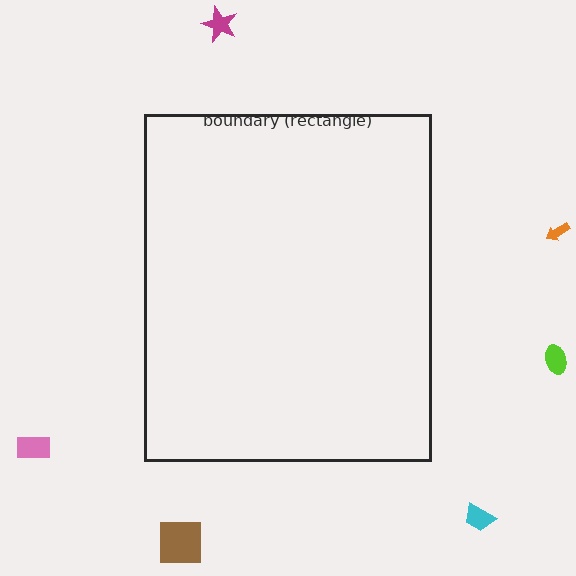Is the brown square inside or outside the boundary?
Outside.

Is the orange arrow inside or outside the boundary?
Outside.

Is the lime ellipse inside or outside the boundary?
Outside.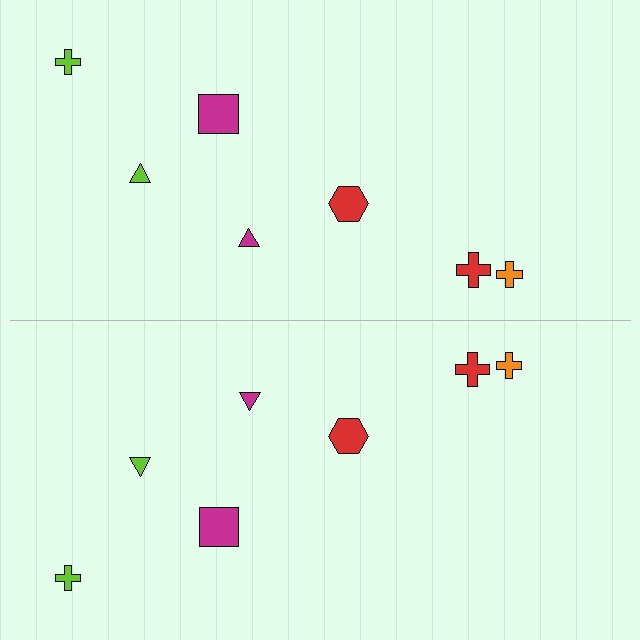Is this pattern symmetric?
Yes, this pattern has bilateral (reflection) symmetry.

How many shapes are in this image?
There are 14 shapes in this image.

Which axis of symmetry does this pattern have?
The pattern has a horizontal axis of symmetry running through the center of the image.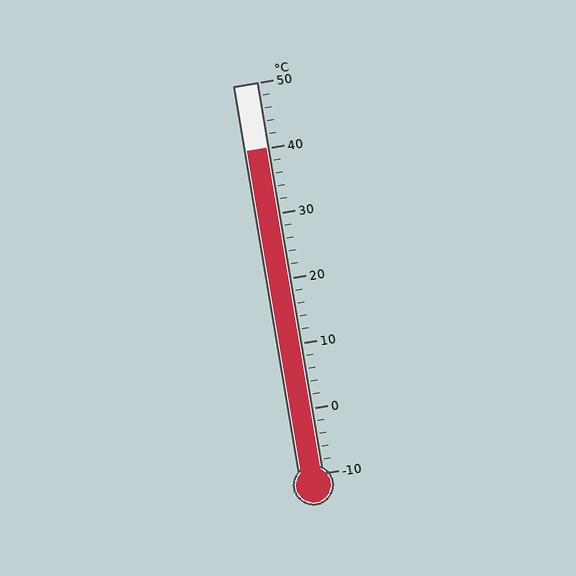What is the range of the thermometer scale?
The thermometer scale ranges from -10°C to 50°C.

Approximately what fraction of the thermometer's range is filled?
The thermometer is filled to approximately 85% of its range.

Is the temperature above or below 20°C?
The temperature is above 20°C.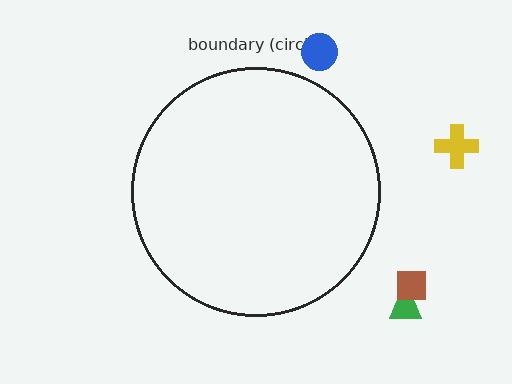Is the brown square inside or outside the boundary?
Outside.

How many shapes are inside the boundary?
0 inside, 4 outside.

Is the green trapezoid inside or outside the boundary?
Outside.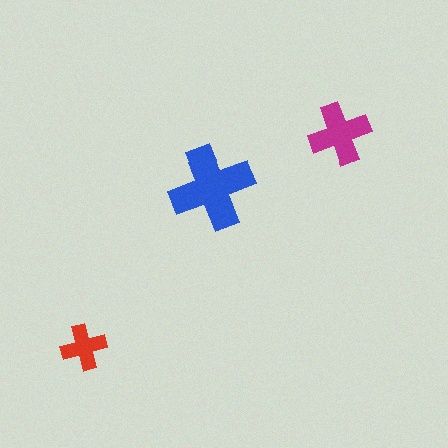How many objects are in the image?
There are 3 objects in the image.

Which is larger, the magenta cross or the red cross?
The magenta one.